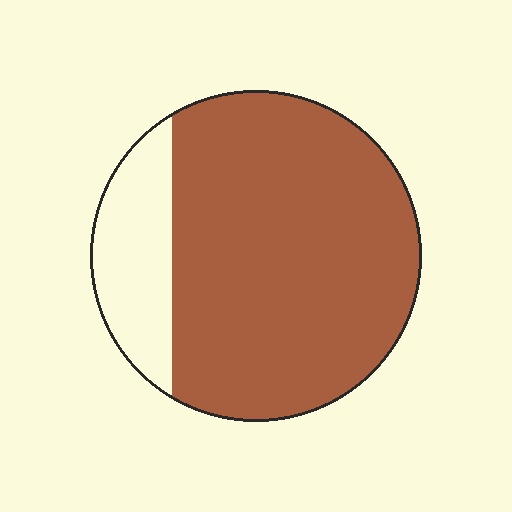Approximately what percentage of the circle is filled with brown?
Approximately 80%.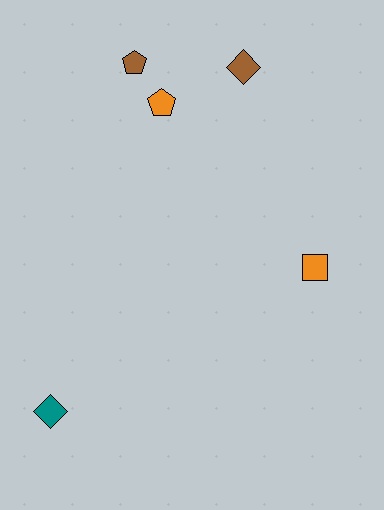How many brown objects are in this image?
There are 2 brown objects.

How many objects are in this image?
There are 5 objects.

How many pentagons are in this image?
There are 2 pentagons.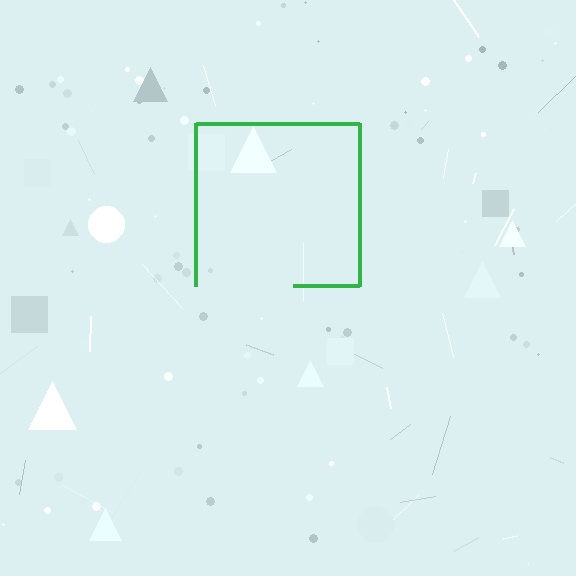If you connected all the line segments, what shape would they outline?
They would outline a square.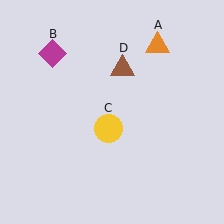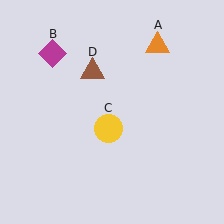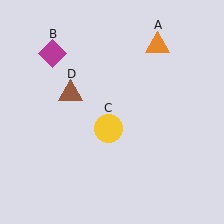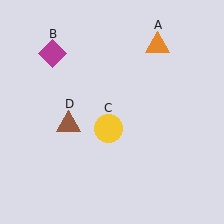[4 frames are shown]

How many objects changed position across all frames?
1 object changed position: brown triangle (object D).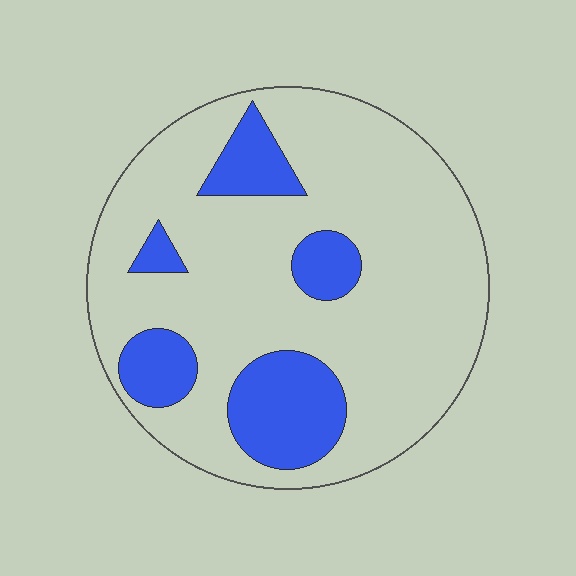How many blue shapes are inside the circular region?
5.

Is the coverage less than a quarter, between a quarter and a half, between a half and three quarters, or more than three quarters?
Less than a quarter.